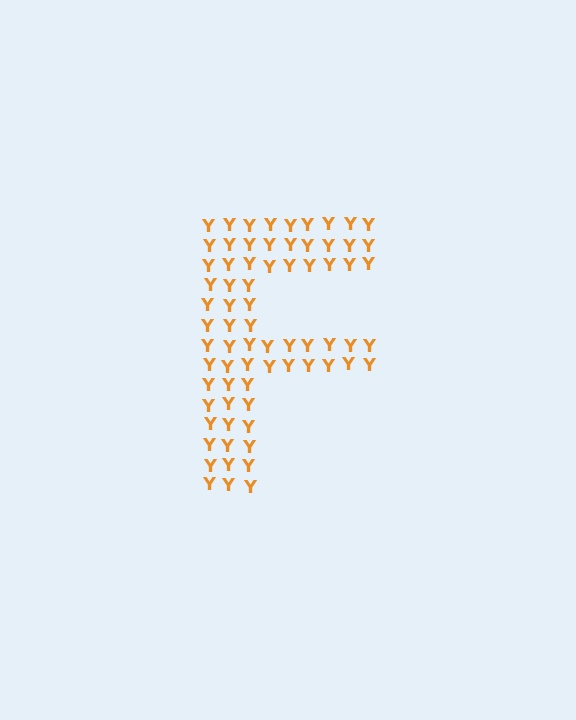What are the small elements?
The small elements are letter Y's.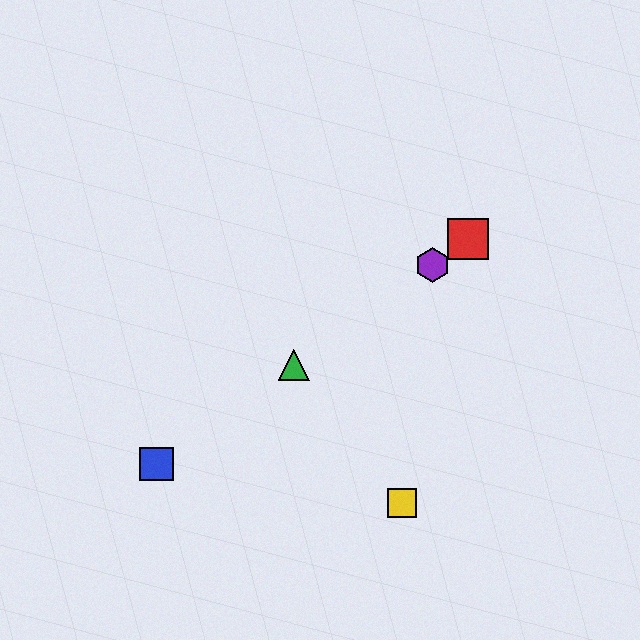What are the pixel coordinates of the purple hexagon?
The purple hexagon is at (432, 265).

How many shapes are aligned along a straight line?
4 shapes (the red square, the blue square, the green triangle, the purple hexagon) are aligned along a straight line.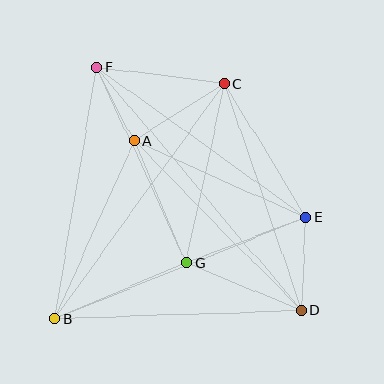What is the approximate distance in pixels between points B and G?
The distance between B and G is approximately 143 pixels.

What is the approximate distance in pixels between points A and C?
The distance between A and C is approximately 107 pixels.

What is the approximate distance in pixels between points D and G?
The distance between D and G is approximately 124 pixels.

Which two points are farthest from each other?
Points D and F are farthest from each other.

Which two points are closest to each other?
Points A and F are closest to each other.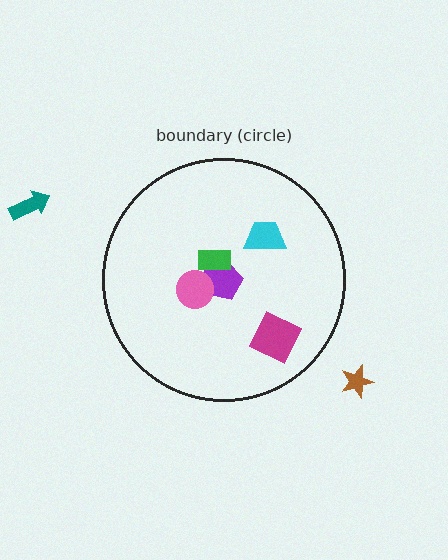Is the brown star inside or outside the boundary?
Outside.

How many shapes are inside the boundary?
5 inside, 2 outside.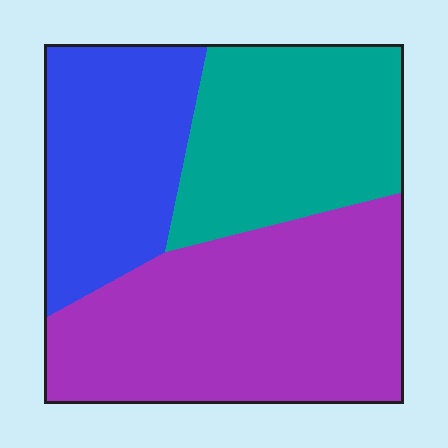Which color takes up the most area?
Purple, at roughly 45%.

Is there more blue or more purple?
Purple.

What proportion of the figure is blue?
Blue covers about 25% of the figure.